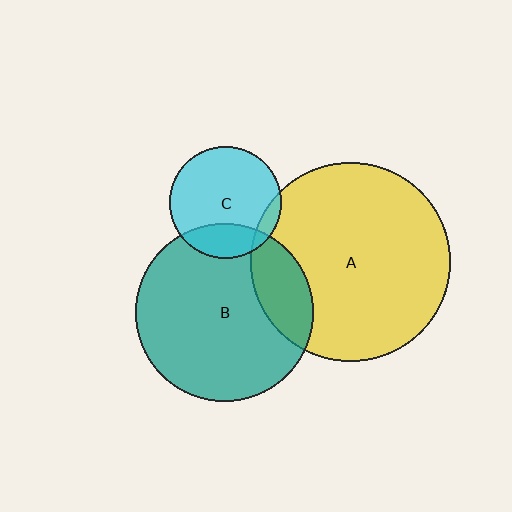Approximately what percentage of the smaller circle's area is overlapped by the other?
Approximately 20%.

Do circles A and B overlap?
Yes.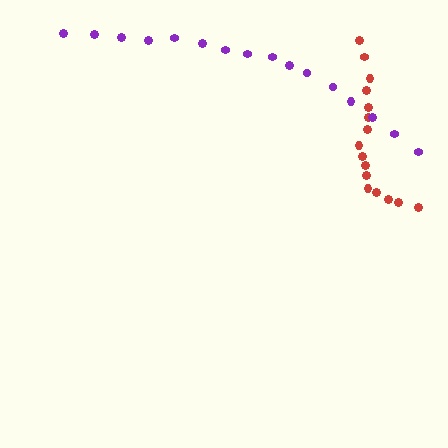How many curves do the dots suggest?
There are 2 distinct paths.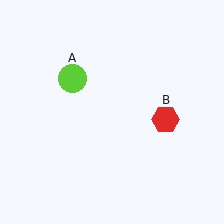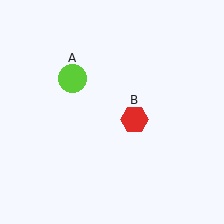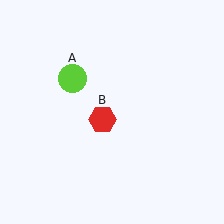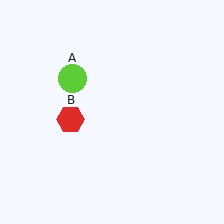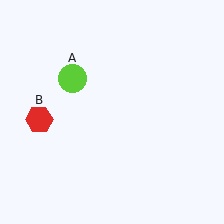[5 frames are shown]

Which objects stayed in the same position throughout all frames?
Lime circle (object A) remained stationary.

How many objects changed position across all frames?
1 object changed position: red hexagon (object B).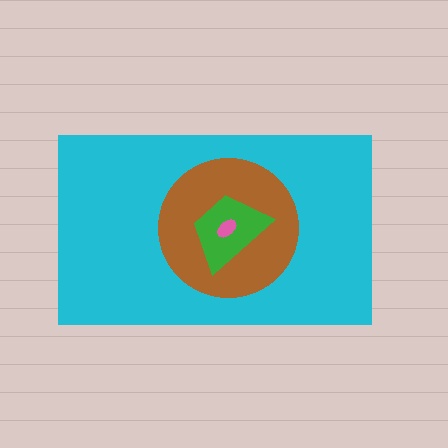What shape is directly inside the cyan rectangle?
The brown circle.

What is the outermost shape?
The cyan rectangle.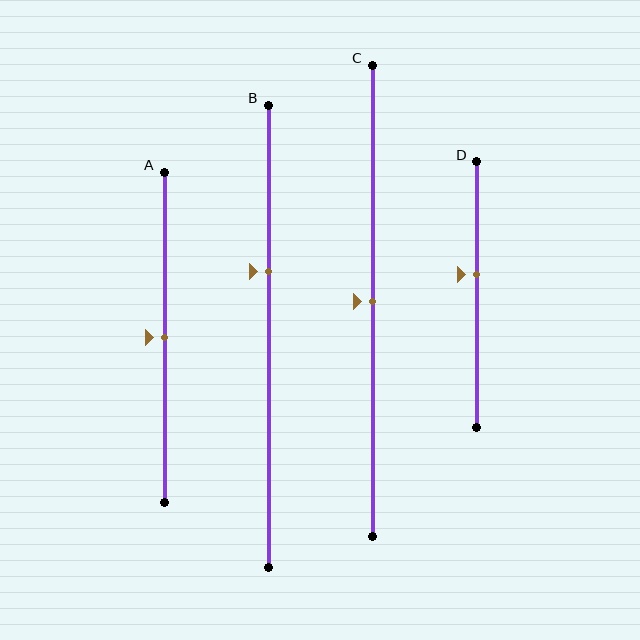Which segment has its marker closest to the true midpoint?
Segment A has its marker closest to the true midpoint.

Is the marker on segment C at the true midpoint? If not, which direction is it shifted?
Yes, the marker on segment C is at the true midpoint.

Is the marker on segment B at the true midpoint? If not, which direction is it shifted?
No, the marker on segment B is shifted upward by about 14% of the segment length.